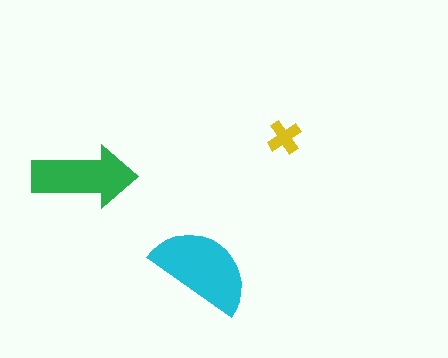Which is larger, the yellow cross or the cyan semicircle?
The cyan semicircle.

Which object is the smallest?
The yellow cross.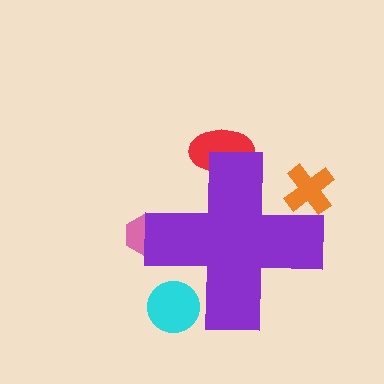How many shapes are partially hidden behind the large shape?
4 shapes are partially hidden.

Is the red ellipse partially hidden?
Yes, the red ellipse is partially hidden behind the purple cross.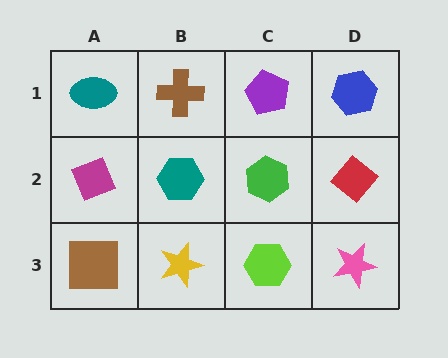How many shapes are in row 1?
4 shapes.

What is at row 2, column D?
A red diamond.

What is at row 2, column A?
A magenta diamond.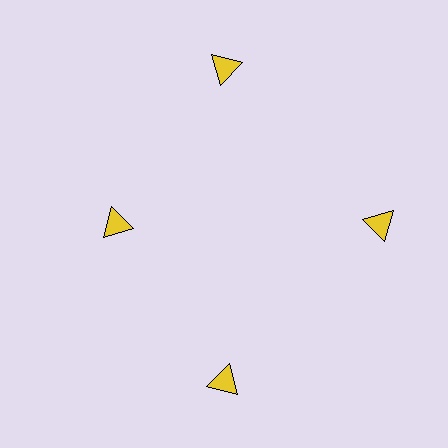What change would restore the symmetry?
The symmetry would be restored by moving it outward, back onto the ring so that all 4 triangles sit at equal angles and equal distance from the center.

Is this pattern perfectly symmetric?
No. The 4 yellow triangles are arranged in a ring, but one element near the 9 o'clock position is pulled inward toward the center, breaking the 4-fold rotational symmetry.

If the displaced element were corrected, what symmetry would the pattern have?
It would have 4-fold rotational symmetry — the pattern would map onto itself every 90 degrees.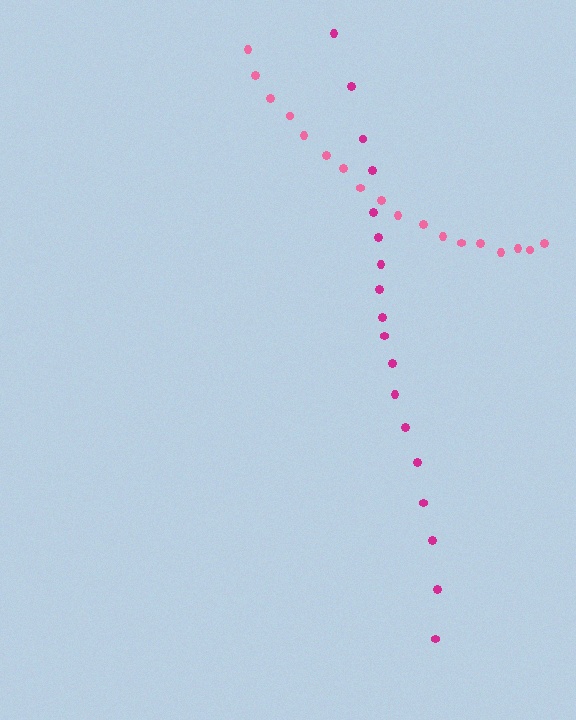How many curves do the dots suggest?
There are 2 distinct paths.